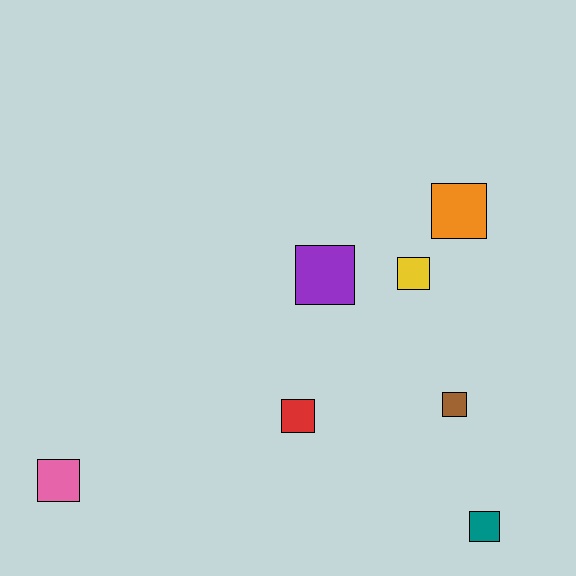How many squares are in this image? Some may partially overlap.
There are 7 squares.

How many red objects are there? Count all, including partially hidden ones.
There is 1 red object.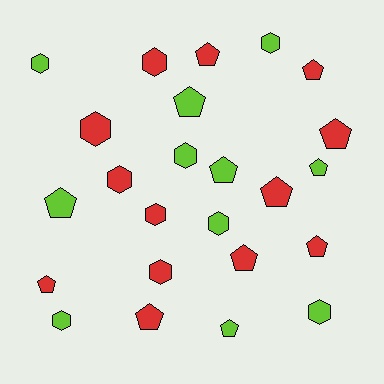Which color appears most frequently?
Red, with 13 objects.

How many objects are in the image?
There are 24 objects.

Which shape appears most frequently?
Pentagon, with 13 objects.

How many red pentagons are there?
There are 8 red pentagons.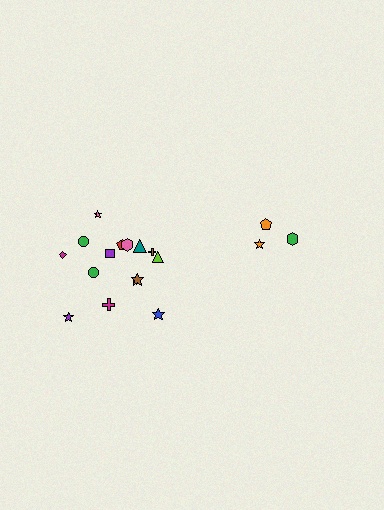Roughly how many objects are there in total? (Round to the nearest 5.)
Roughly 20 objects in total.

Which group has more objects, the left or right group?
The left group.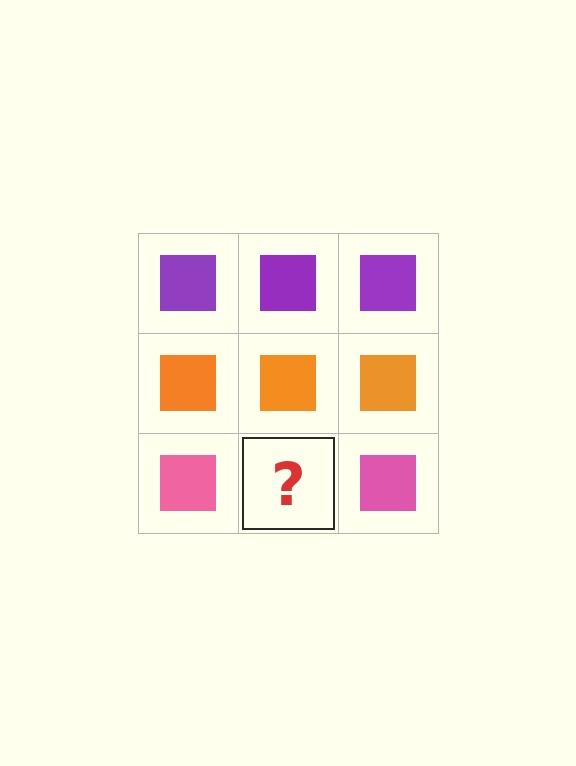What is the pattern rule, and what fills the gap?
The rule is that each row has a consistent color. The gap should be filled with a pink square.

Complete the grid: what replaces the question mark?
The question mark should be replaced with a pink square.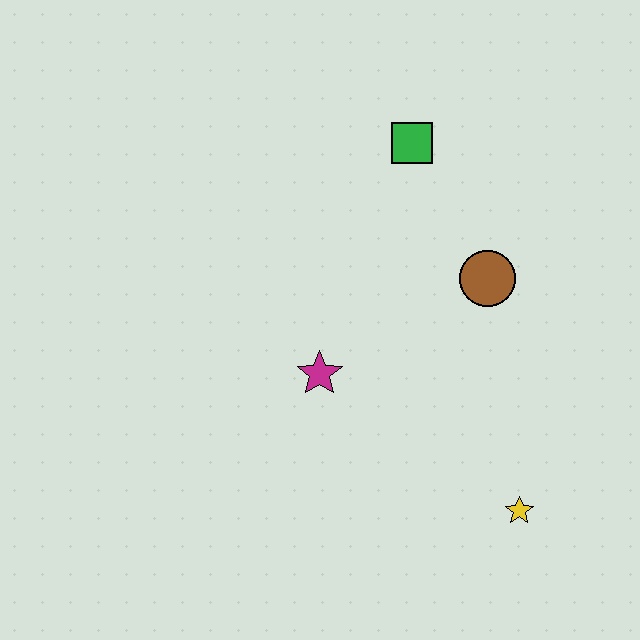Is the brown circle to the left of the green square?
No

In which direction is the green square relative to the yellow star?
The green square is above the yellow star.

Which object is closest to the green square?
The brown circle is closest to the green square.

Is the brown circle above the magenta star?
Yes